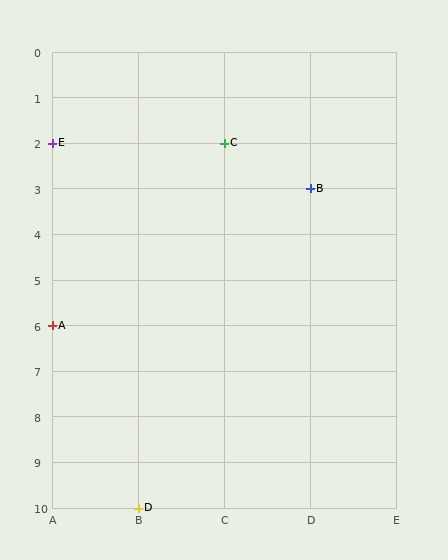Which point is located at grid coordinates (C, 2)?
Point C is at (C, 2).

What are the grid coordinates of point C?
Point C is at grid coordinates (C, 2).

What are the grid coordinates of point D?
Point D is at grid coordinates (B, 10).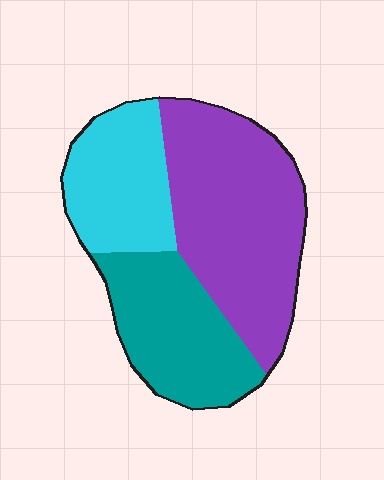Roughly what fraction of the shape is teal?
Teal covers 29% of the shape.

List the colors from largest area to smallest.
From largest to smallest: purple, teal, cyan.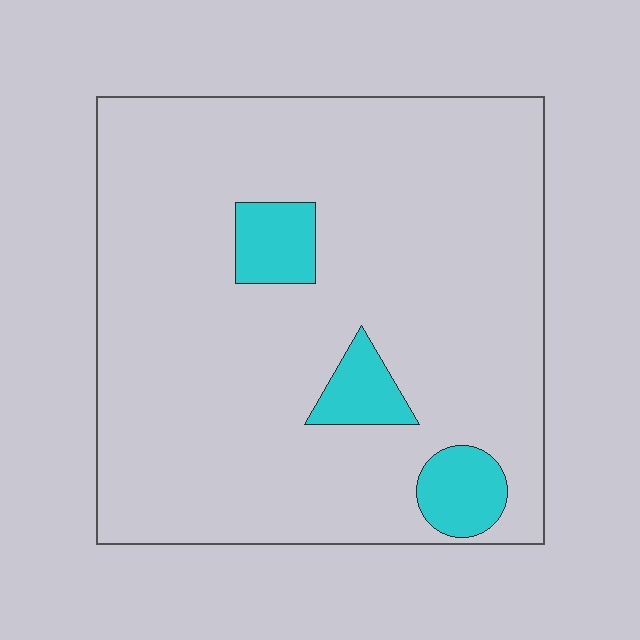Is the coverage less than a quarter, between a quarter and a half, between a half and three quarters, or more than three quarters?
Less than a quarter.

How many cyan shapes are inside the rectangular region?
3.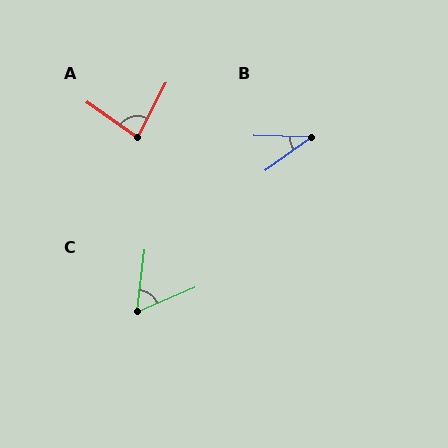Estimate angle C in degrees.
Approximately 59 degrees.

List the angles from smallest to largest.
B (37°), C (59°), A (83°).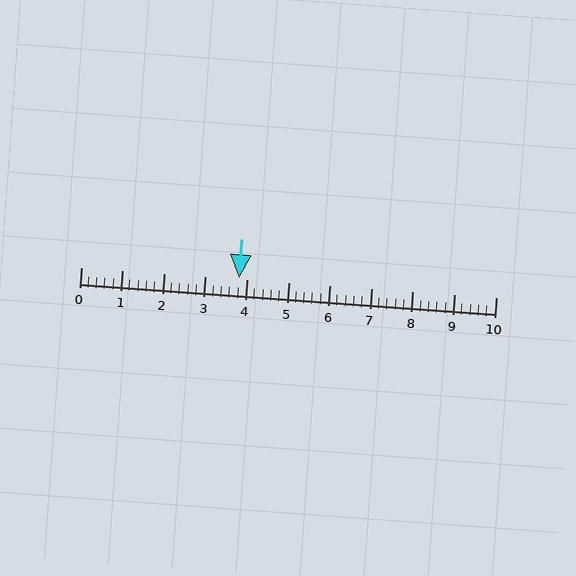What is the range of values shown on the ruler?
The ruler shows values from 0 to 10.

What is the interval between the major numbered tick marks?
The major tick marks are spaced 1 units apart.